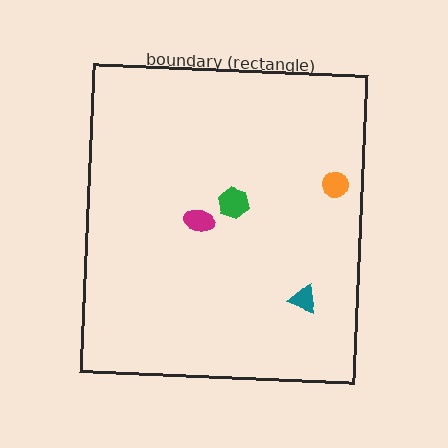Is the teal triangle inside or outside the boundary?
Inside.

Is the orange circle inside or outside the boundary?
Inside.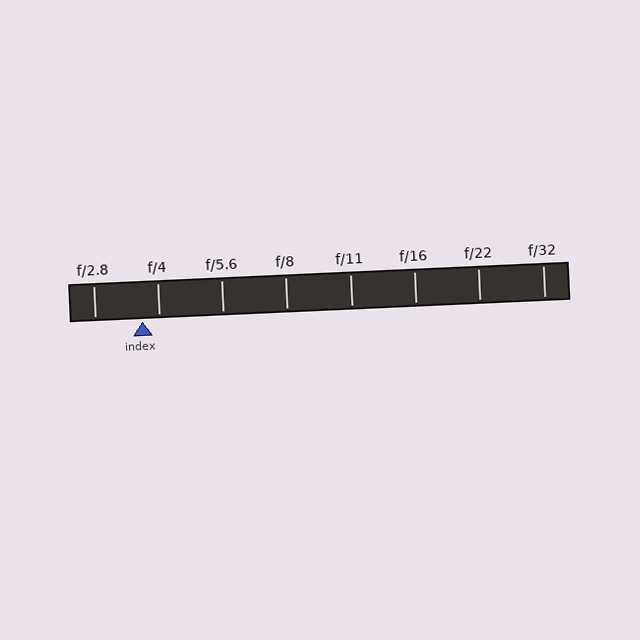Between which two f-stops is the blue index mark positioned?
The index mark is between f/2.8 and f/4.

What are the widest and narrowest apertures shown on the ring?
The widest aperture shown is f/2.8 and the narrowest is f/32.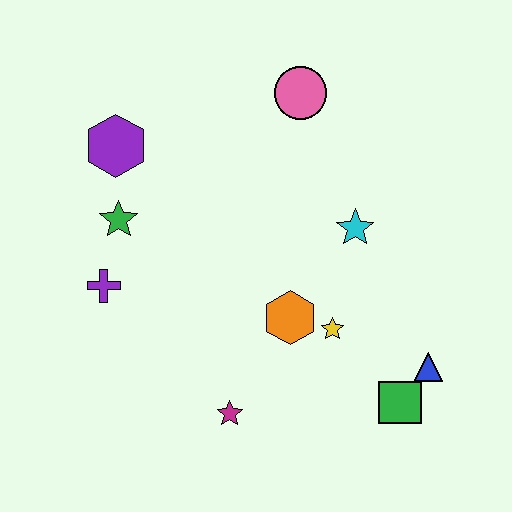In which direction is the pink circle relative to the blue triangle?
The pink circle is above the blue triangle.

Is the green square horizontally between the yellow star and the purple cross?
No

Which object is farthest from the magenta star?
The pink circle is farthest from the magenta star.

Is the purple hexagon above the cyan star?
Yes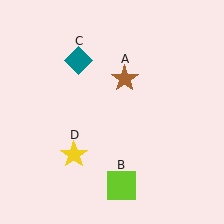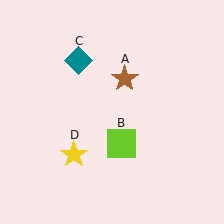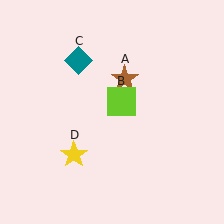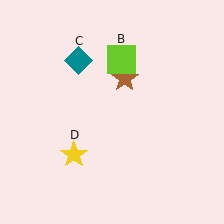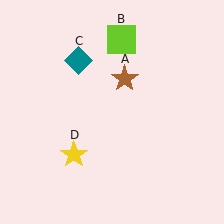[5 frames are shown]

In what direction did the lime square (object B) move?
The lime square (object B) moved up.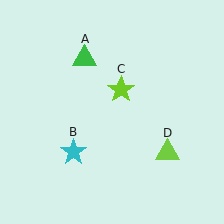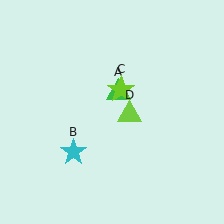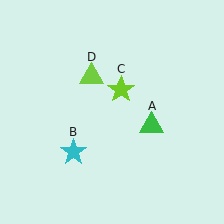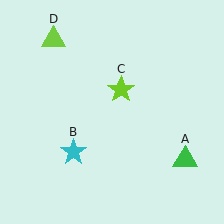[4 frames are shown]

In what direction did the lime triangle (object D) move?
The lime triangle (object D) moved up and to the left.